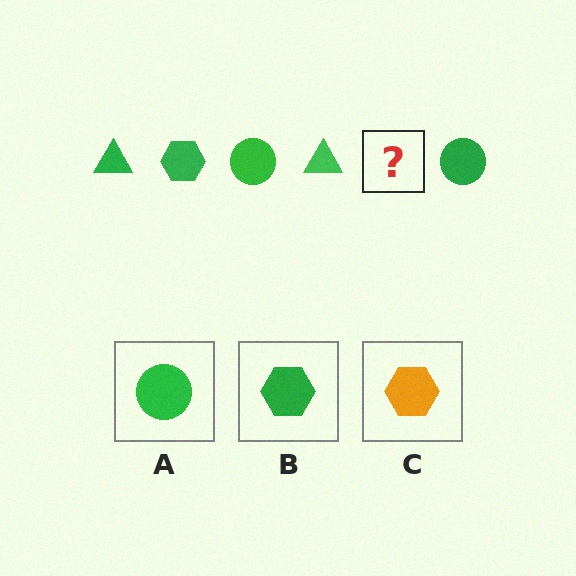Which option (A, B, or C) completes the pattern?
B.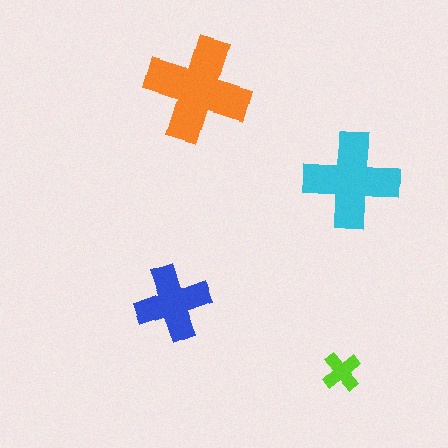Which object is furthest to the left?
The blue cross is leftmost.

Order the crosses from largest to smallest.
the orange one, the cyan one, the blue one, the lime one.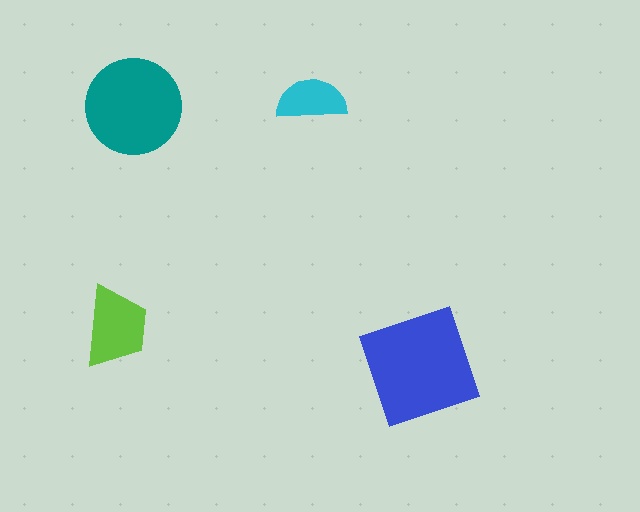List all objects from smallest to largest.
The cyan semicircle, the lime trapezoid, the teal circle, the blue square.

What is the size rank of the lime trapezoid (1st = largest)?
3rd.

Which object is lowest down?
The blue square is bottommost.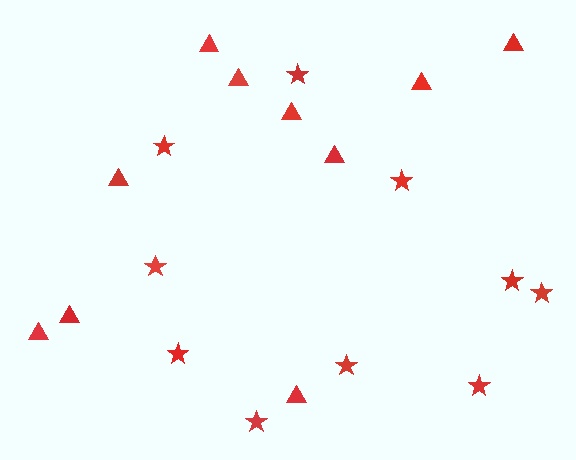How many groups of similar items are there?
There are 2 groups: one group of triangles (10) and one group of stars (10).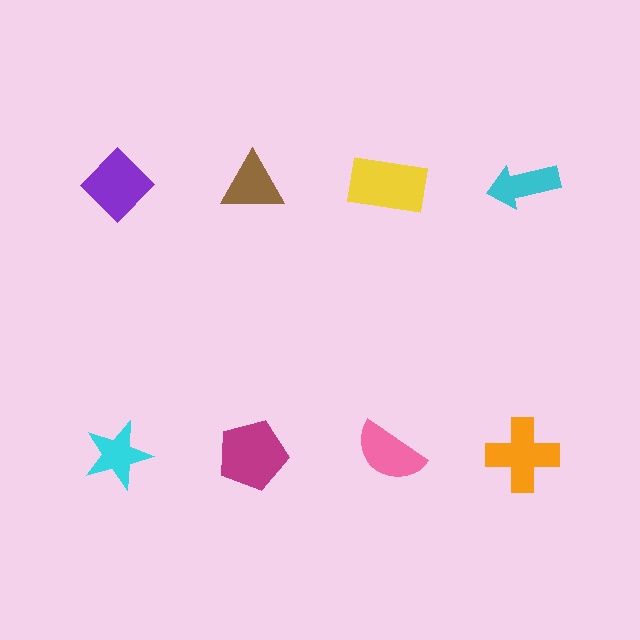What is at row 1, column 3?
A yellow rectangle.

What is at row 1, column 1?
A purple diamond.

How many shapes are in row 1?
4 shapes.